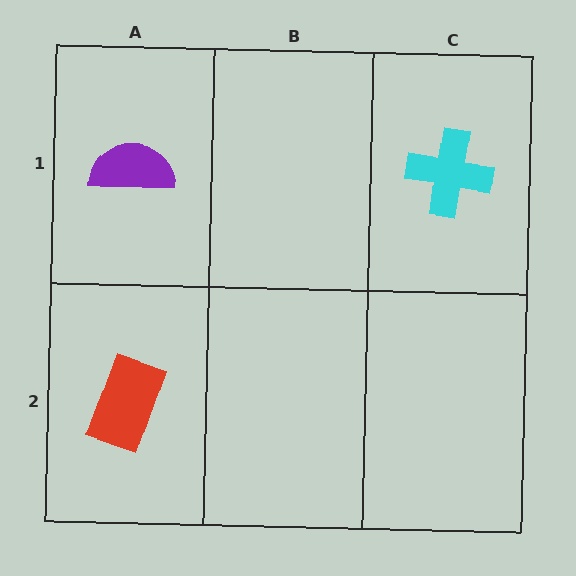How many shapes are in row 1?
2 shapes.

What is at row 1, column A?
A purple semicircle.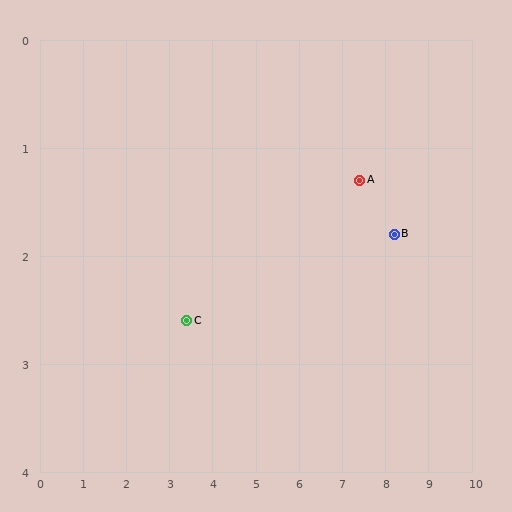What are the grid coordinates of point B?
Point B is at approximately (8.2, 1.8).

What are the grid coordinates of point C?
Point C is at approximately (3.4, 2.6).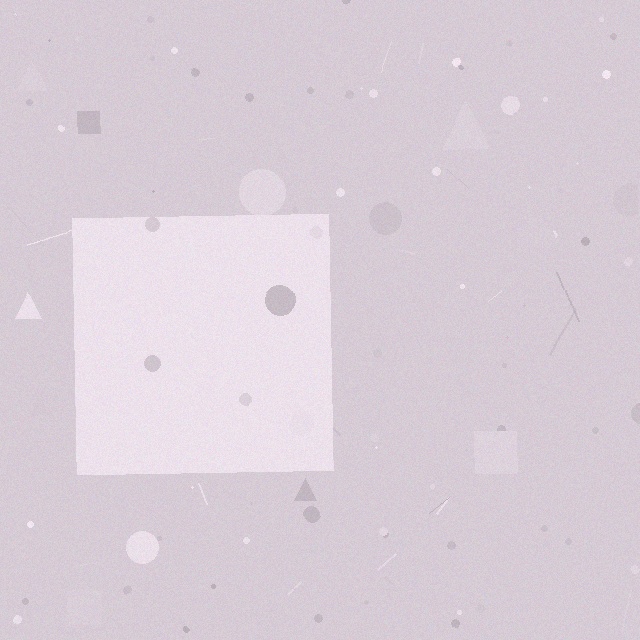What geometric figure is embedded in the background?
A square is embedded in the background.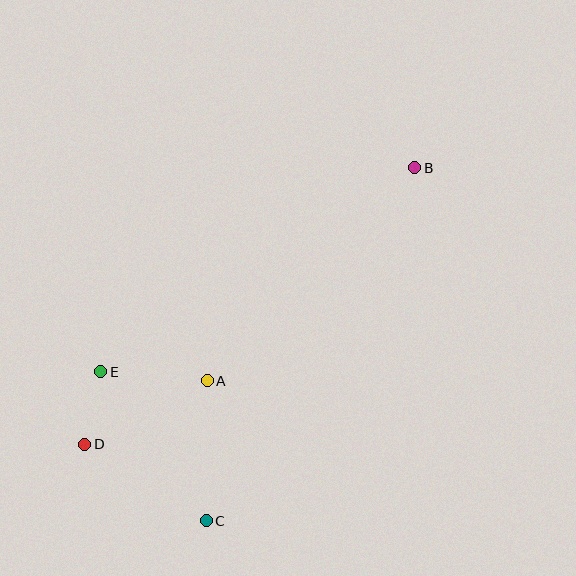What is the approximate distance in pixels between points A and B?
The distance between A and B is approximately 298 pixels.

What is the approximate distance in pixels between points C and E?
The distance between C and E is approximately 183 pixels.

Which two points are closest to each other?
Points D and E are closest to each other.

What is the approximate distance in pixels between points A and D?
The distance between A and D is approximately 138 pixels.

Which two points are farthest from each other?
Points B and D are farthest from each other.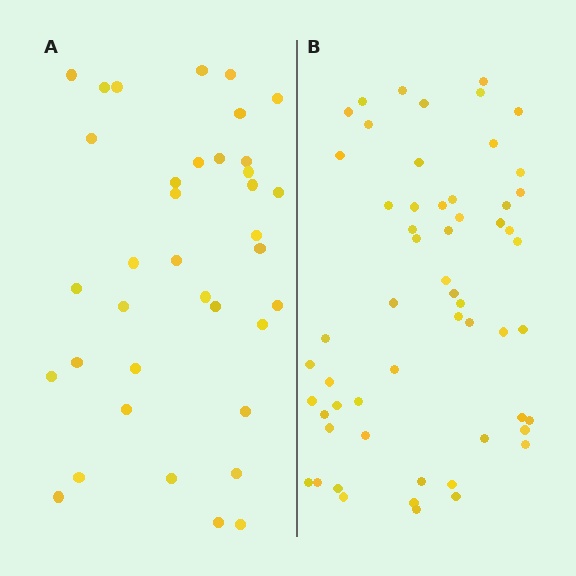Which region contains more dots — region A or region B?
Region B (the right region) has more dots.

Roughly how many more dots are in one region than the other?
Region B has approximately 20 more dots than region A.